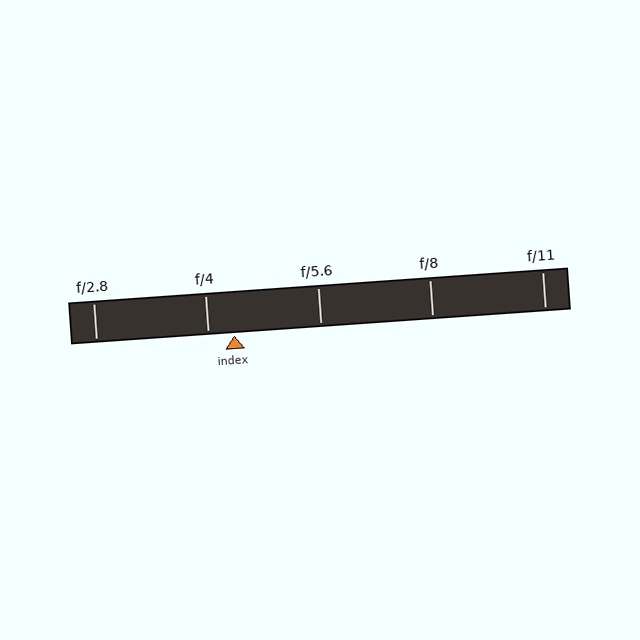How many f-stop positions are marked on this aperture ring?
There are 5 f-stop positions marked.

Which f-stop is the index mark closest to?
The index mark is closest to f/4.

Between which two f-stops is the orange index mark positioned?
The index mark is between f/4 and f/5.6.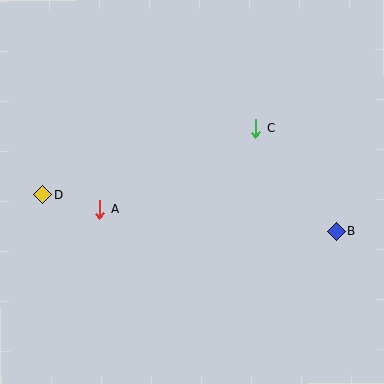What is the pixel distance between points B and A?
The distance between B and A is 237 pixels.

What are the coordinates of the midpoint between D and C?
The midpoint between D and C is at (149, 161).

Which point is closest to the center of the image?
Point C at (255, 128) is closest to the center.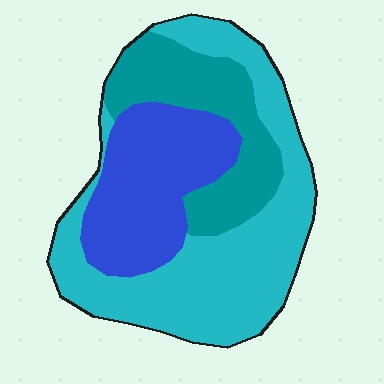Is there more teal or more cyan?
Cyan.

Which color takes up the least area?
Teal, at roughly 25%.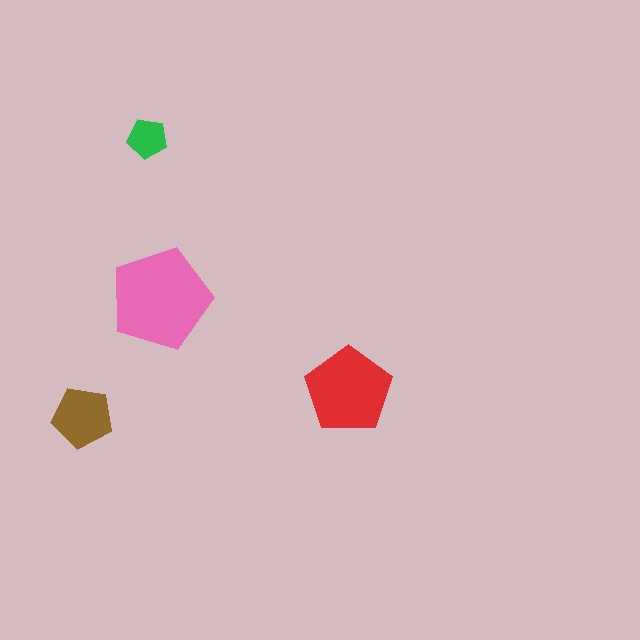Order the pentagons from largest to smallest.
the pink one, the red one, the brown one, the green one.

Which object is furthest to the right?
The red pentagon is rightmost.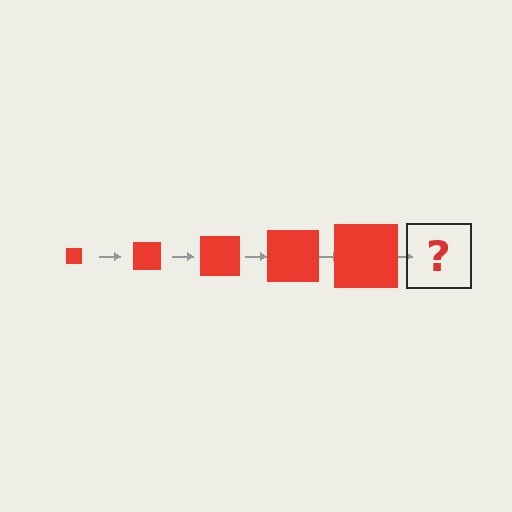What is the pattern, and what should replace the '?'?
The pattern is that the square gets progressively larger each step. The '?' should be a red square, larger than the previous one.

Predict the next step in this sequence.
The next step is a red square, larger than the previous one.